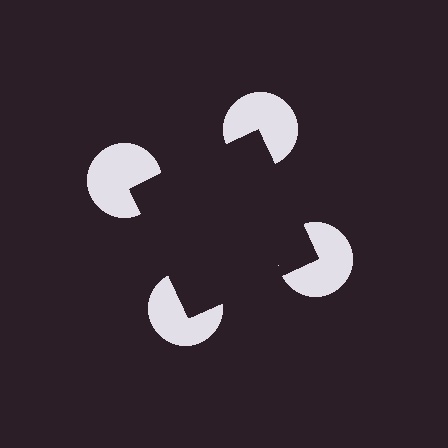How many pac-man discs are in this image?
There are 4 — one at each vertex of the illusory square.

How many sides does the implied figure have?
4 sides.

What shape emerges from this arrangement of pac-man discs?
An illusory square — its edges are inferred from the aligned wedge cuts in the pac-man discs, not physically drawn.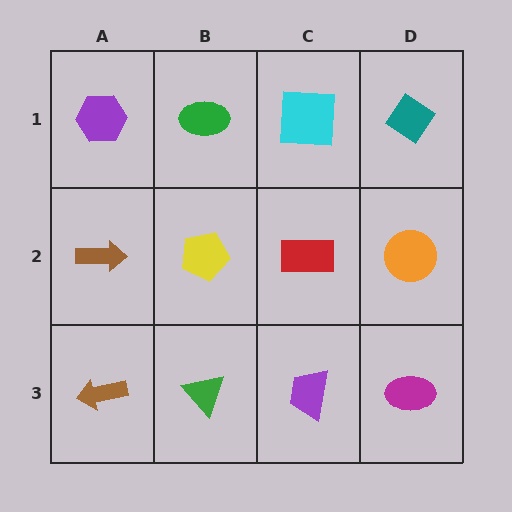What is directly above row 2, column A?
A purple hexagon.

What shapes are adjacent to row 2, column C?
A cyan square (row 1, column C), a purple trapezoid (row 3, column C), a yellow pentagon (row 2, column B), an orange circle (row 2, column D).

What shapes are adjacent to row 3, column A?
A brown arrow (row 2, column A), a green triangle (row 3, column B).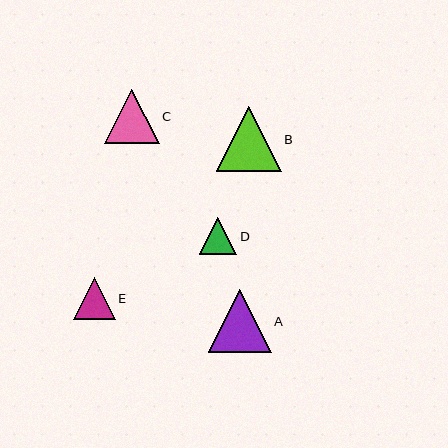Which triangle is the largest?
Triangle B is the largest with a size of approximately 65 pixels.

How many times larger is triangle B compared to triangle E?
Triangle B is approximately 1.6 times the size of triangle E.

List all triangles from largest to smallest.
From largest to smallest: B, A, C, E, D.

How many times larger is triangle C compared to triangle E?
Triangle C is approximately 1.3 times the size of triangle E.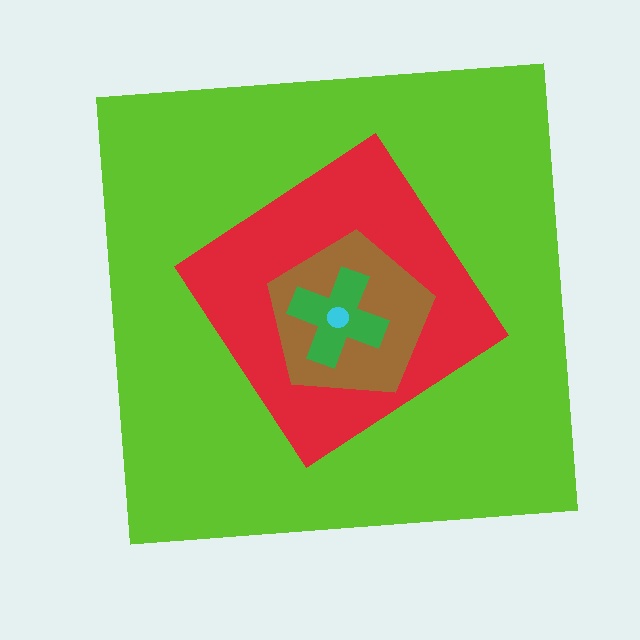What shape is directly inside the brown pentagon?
The green cross.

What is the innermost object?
The cyan circle.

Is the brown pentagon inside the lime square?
Yes.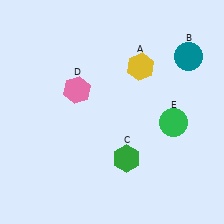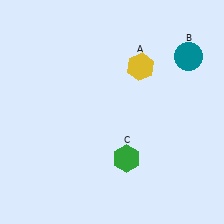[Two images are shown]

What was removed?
The green circle (E), the pink hexagon (D) were removed in Image 2.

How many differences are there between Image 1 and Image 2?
There are 2 differences between the two images.